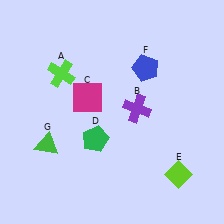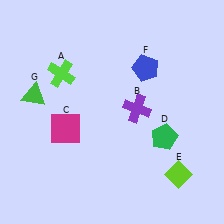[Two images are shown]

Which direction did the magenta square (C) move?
The magenta square (C) moved down.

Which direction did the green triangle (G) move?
The green triangle (G) moved up.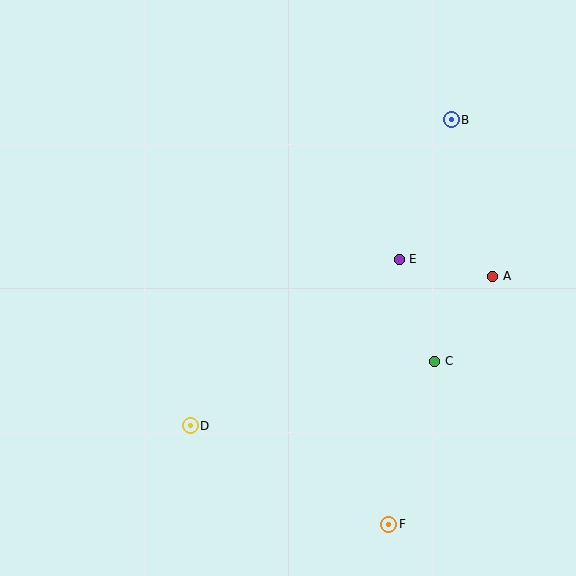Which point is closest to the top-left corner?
Point D is closest to the top-left corner.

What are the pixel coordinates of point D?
Point D is at (190, 426).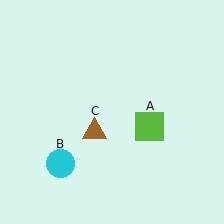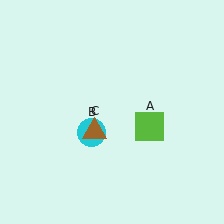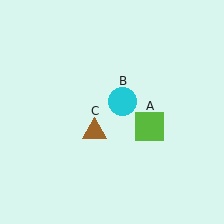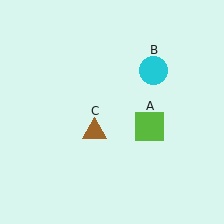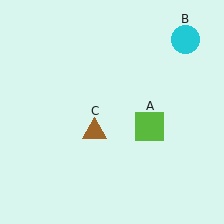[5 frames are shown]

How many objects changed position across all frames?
1 object changed position: cyan circle (object B).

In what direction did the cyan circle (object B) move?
The cyan circle (object B) moved up and to the right.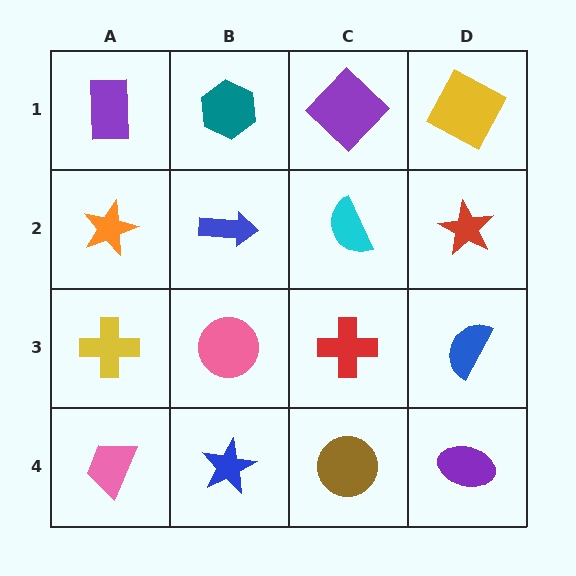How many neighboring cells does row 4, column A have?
2.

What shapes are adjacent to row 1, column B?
A blue arrow (row 2, column B), a purple rectangle (row 1, column A), a purple diamond (row 1, column C).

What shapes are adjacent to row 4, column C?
A red cross (row 3, column C), a blue star (row 4, column B), a purple ellipse (row 4, column D).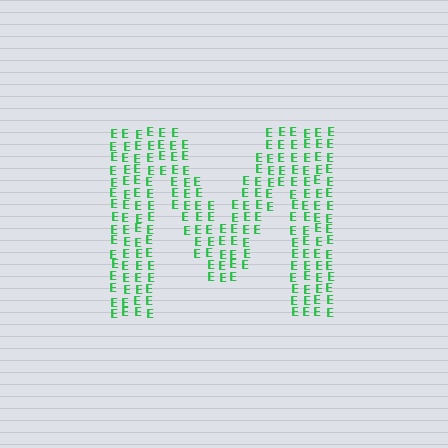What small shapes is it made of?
It is made of small letter E's.